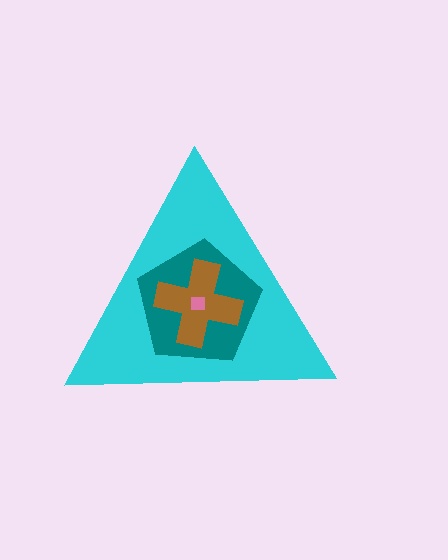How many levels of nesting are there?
4.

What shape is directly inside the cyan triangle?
The teal pentagon.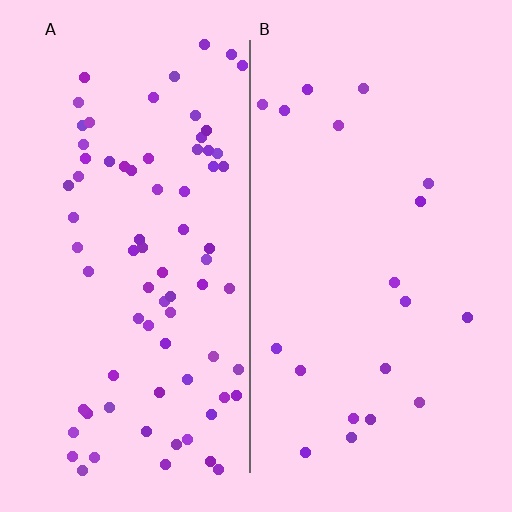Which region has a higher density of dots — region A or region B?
A (the left).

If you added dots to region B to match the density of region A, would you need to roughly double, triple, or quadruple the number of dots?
Approximately quadruple.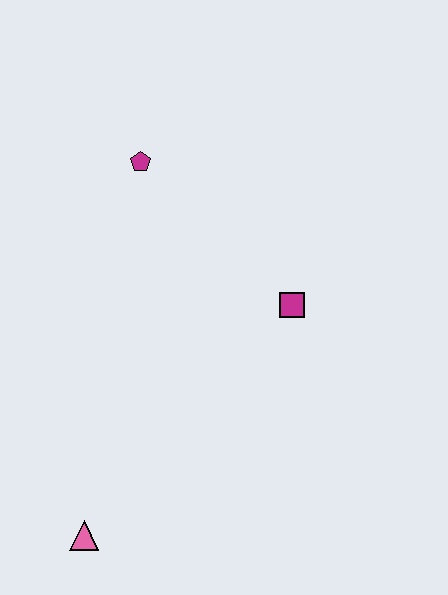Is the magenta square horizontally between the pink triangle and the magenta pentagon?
No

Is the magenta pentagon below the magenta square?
No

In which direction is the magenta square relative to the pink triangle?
The magenta square is above the pink triangle.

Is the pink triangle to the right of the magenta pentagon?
No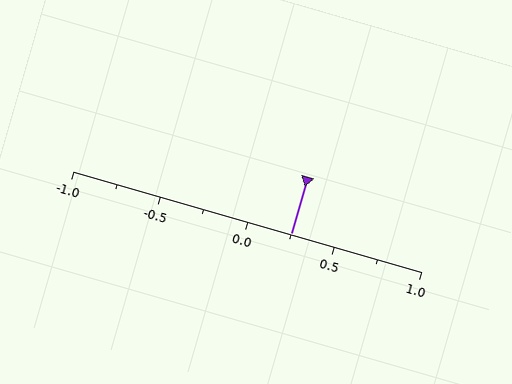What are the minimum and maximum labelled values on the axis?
The axis runs from -1.0 to 1.0.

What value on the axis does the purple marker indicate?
The marker indicates approximately 0.25.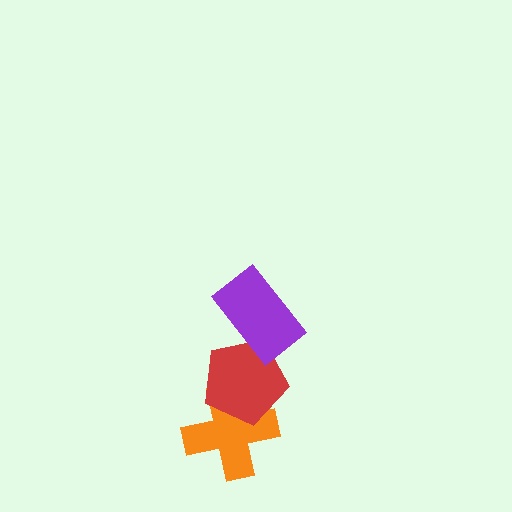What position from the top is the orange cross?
The orange cross is 3rd from the top.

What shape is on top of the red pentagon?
The purple rectangle is on top of the red pentagon.